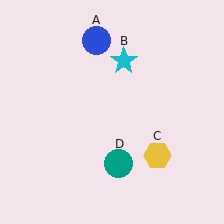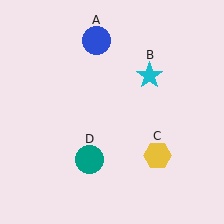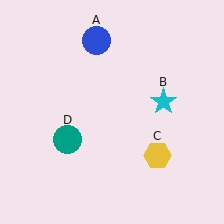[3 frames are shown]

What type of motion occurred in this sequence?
The cyan star (object B), teal circle (object D) rotated clockwise around the center of the scene.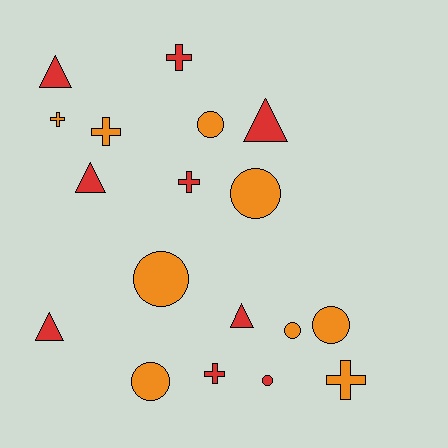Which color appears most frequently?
Red, with 9 objects.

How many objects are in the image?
There are 18 objects.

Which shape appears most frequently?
Circle, with 7 objects.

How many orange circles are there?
There are 6 orange circles.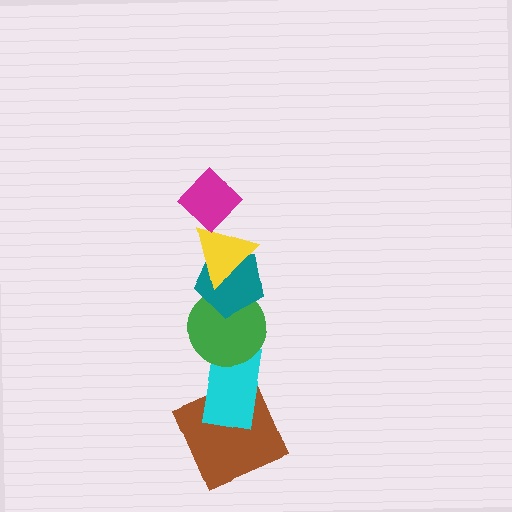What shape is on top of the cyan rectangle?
The green circle is on top of the cyan rectangle.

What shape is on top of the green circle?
The teal pentagon is on top of the green circle.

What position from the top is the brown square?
The brown square is 6th from the top.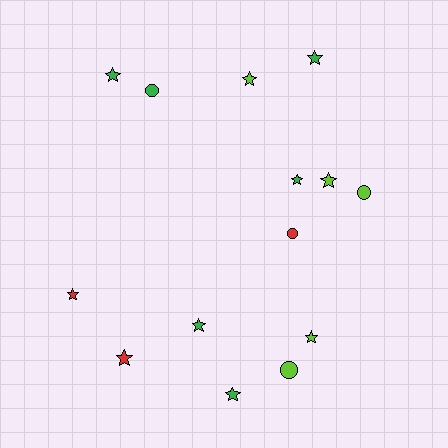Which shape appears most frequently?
Star, with 10 objects.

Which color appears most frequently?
Green, with 6 objects.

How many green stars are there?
There are 5 green stars.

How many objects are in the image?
There are 14 objects.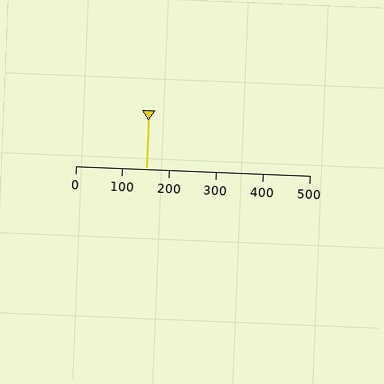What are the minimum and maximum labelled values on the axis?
The axis runs from 0 to 500.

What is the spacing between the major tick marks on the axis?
The major ticks are spaced 100 apart.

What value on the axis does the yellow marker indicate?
The marker indicates approximately 150.